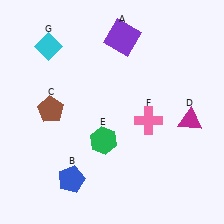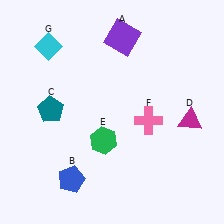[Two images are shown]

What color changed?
The pentagon (C) changed from brown in Image 1 to teal in Image 2.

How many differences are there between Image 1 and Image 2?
There is 1 difference between the two images.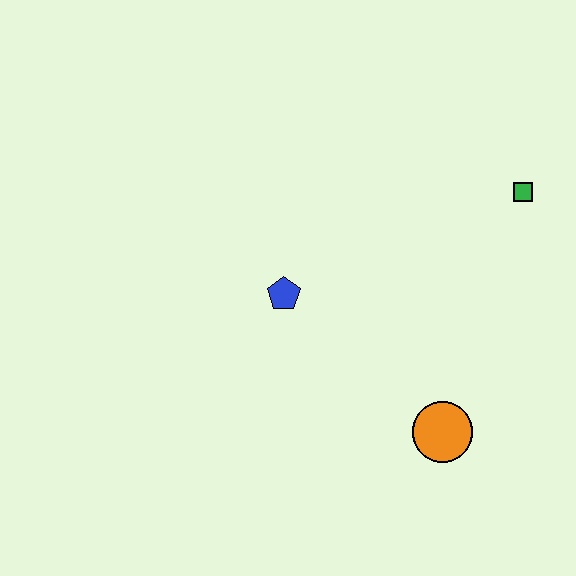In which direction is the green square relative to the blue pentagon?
The green square is to the right of the blue pentagon.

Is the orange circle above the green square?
No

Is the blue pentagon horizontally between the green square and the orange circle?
No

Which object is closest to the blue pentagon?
The orange circle is closest to the blue pentagon.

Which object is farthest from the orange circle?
The green square is farthest from the orange circle.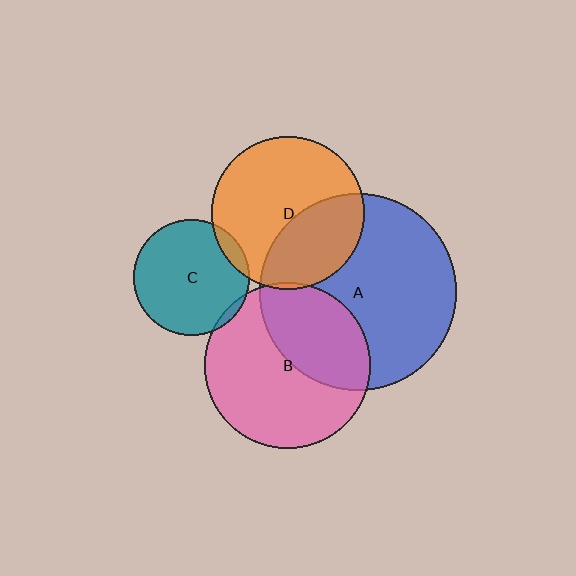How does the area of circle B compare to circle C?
Approximately 2.0 times.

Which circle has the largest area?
Circle A (blue).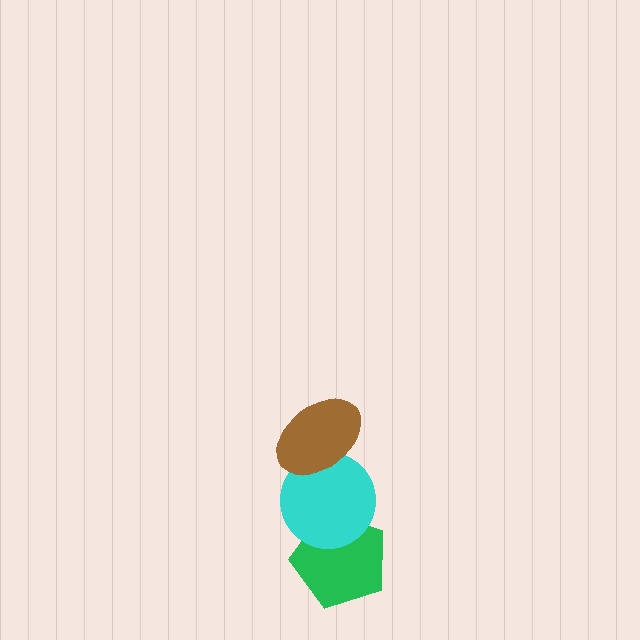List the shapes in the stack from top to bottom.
From top to bottom: the brown ellipse, the cyan circle, the green pentagon.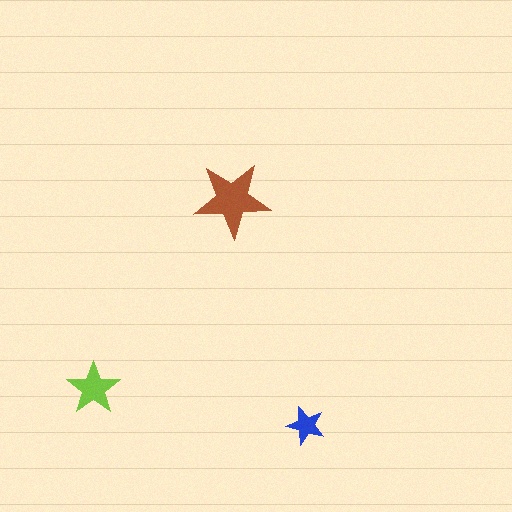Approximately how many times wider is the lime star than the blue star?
About 1.5 times wider.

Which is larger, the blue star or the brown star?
The brown one.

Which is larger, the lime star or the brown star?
The brown one.